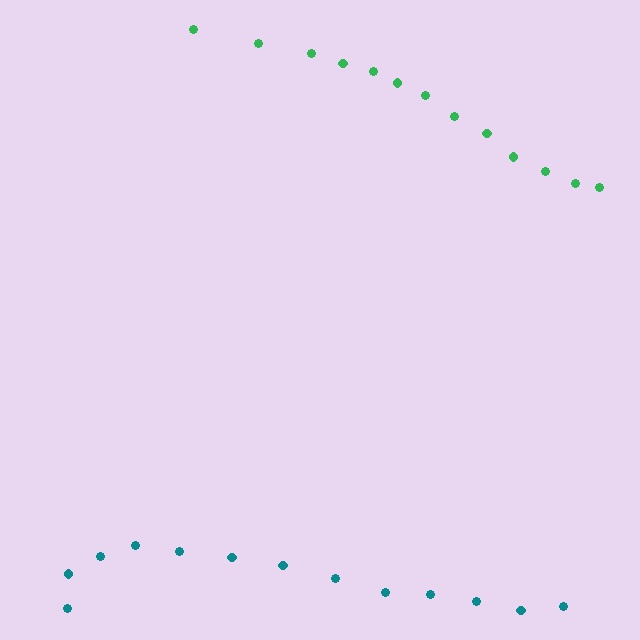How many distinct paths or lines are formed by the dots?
There are 2 distinct paths.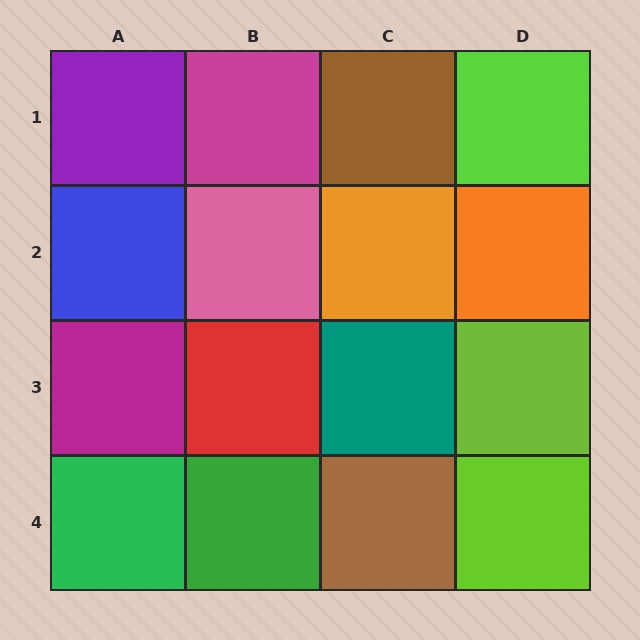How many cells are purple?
1 cell is purple.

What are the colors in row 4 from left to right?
Green, green, brown, lime.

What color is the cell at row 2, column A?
Blue.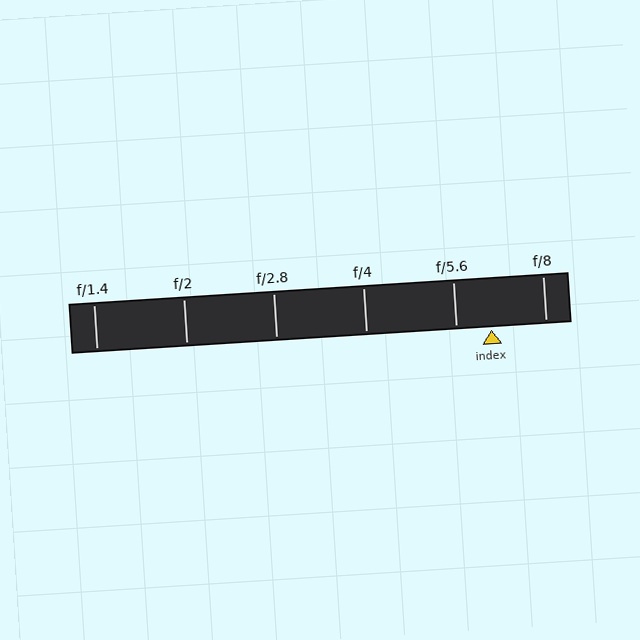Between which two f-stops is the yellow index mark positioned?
The index mark is between f/5.6 and f/8.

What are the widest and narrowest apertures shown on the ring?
The widest aperture shown is f/1.4 and the narrowest is f/8.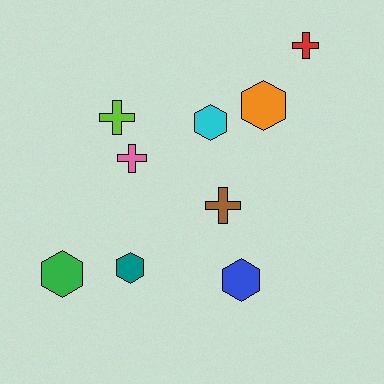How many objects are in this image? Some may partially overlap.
There are 9 objects.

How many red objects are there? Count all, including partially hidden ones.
There is 1 red object.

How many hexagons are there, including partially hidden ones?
There are 5 hexagons.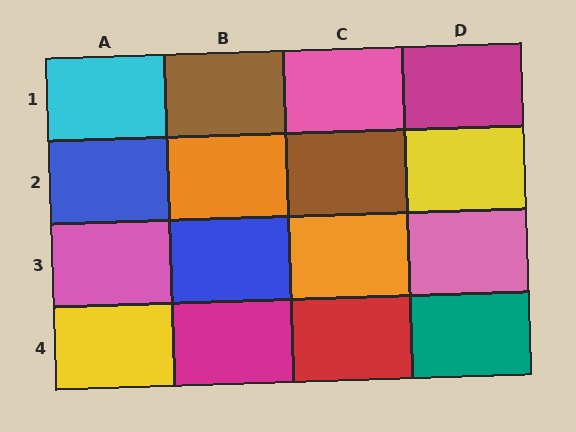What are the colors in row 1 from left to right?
Cyan, brown, pink, magenta.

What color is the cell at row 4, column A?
Yellow.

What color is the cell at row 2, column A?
Blue.